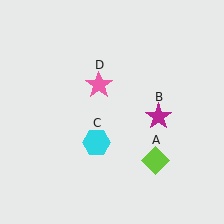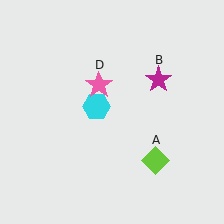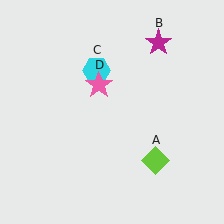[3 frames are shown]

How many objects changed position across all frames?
2 objects changed position: magenta star (object B), cyan hexagon (object C).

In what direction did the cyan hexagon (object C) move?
The cyan hexagon (object C) moved up.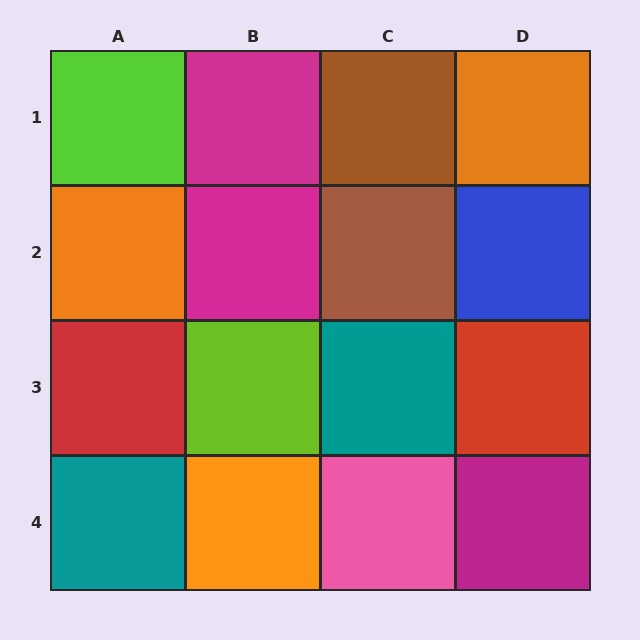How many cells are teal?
2 cells are teal.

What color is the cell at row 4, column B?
Orange.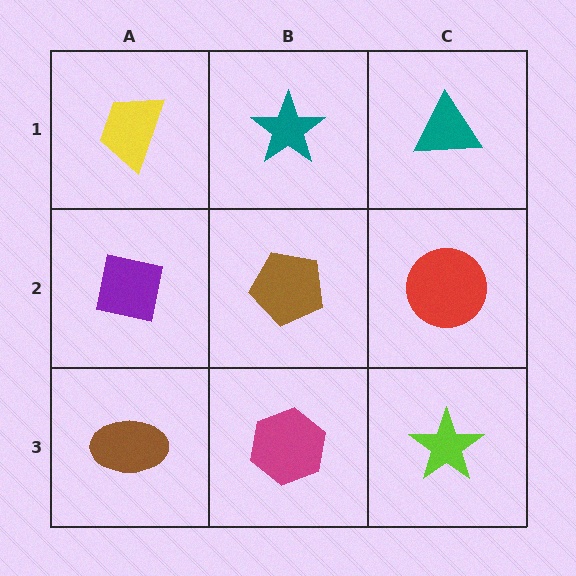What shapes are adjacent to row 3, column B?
A brown pentagon (row 2, column B), a brown ellipse (row 3, column A), a lime star (row 3, column C).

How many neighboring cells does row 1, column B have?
3.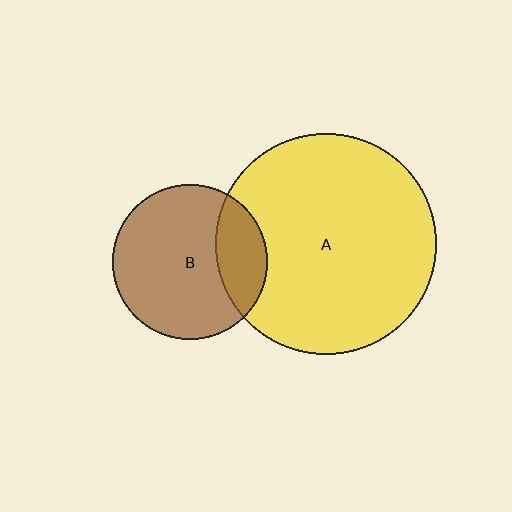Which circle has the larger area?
Circle A (yellow).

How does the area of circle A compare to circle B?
Approximately 2.0 times.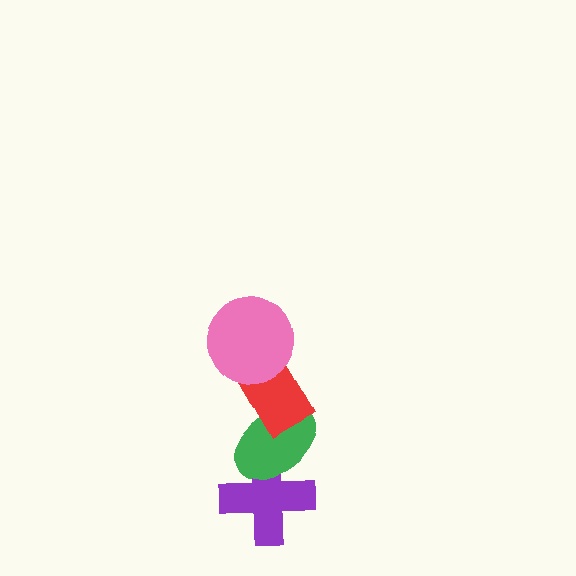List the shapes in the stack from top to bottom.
From top to bottom: the pink circle, the red rectangle, the green ellipse, the purple cross.